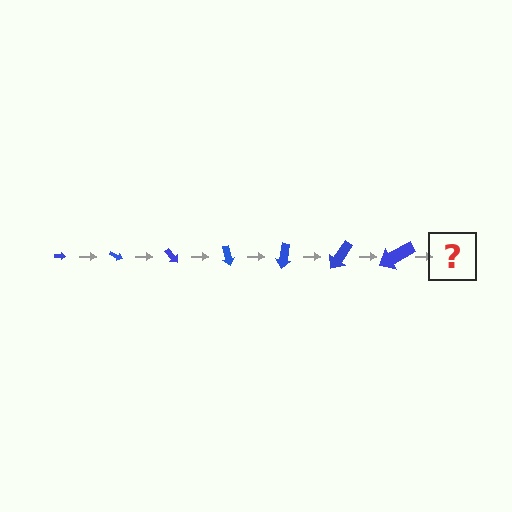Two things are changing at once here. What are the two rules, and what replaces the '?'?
The two rules are that the arrow grows larger each step and it rotates 25 degrees each step. The '?' should be an arrow, larger than the previous one and rotated 175 degrees from the start.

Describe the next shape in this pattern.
It should be an arrow, larger than the previous one and rotated 175 degrees from the start.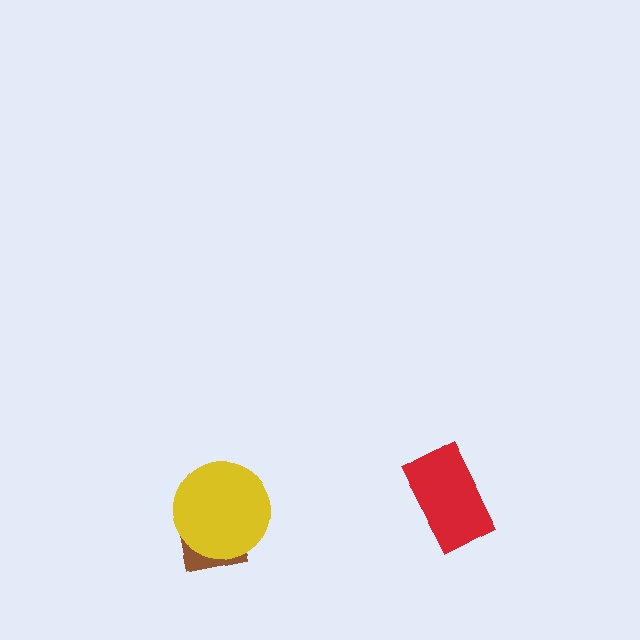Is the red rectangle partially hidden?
No, no other shape covers it.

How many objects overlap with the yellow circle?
1 object overlaps with the yellow circle.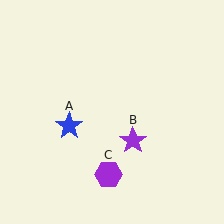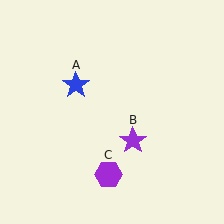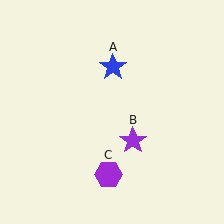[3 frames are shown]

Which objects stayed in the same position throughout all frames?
Purple star (object B) and purple hexagon (object C) remained stationary.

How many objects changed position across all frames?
1 object changed position: blue star (object A).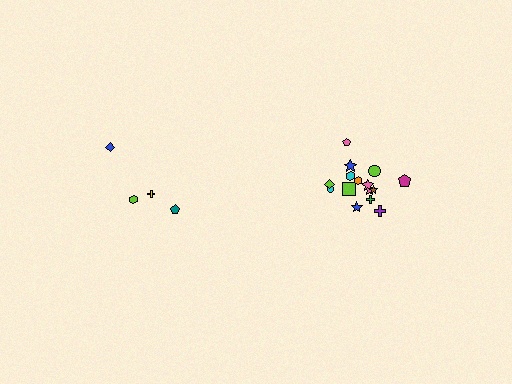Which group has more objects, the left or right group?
The right group.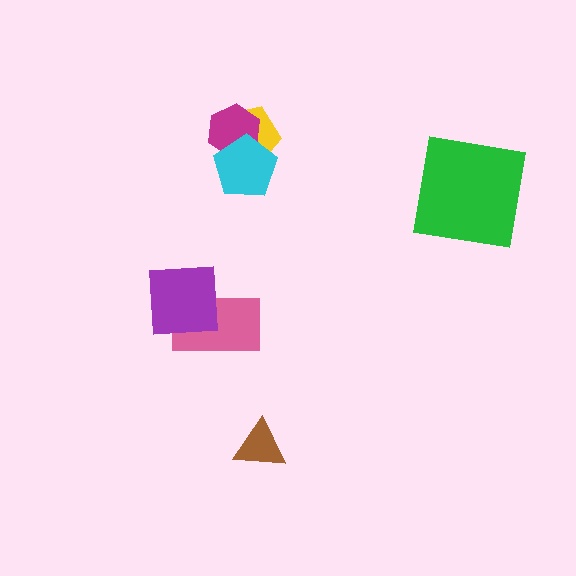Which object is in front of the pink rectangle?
The purple square is in front of the pink rectangle.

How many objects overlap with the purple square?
1 object overlaps with the purple square.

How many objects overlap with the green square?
0 objects overlap with the green square.